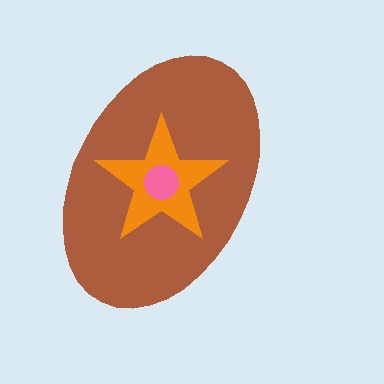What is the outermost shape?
The brown ellipse.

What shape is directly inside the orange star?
The pink circle.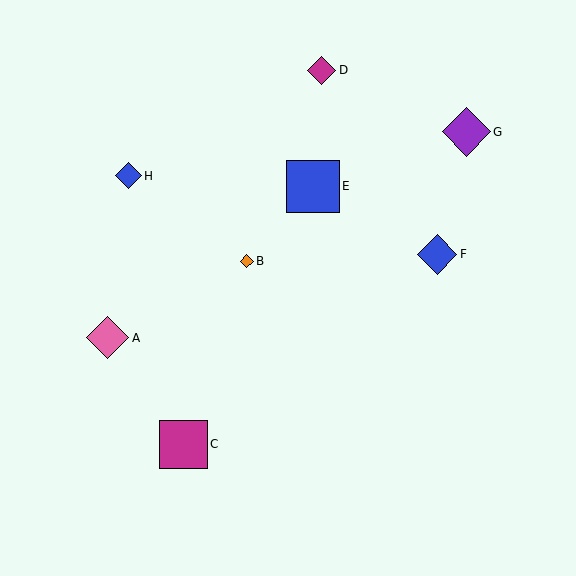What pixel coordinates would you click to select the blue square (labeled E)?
Click at (313, 186) to select the blue square E.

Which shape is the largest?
The blue square (labeled E) is the largest.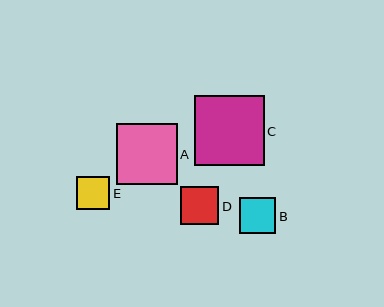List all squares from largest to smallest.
From largest to smallest: C, A, D, B, E.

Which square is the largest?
Square C is the largest with a size of approximately 70 pixels.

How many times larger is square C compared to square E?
Square C is approximately 2.1 times the size of square E.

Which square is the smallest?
Square E is the smallest with a size of approximately 33 pixels.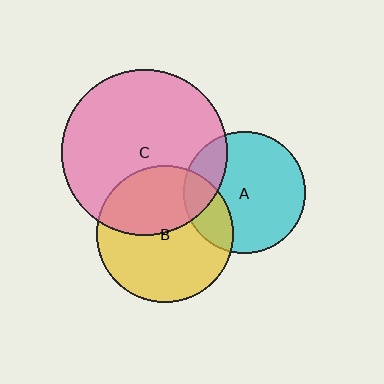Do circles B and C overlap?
Yes.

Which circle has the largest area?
Circle C (pink).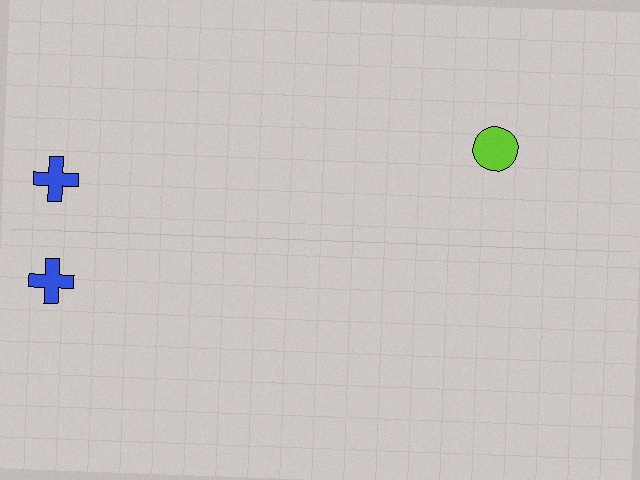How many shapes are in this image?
There are 3 shapes in this image.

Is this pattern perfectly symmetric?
No, the pattern is not perfectly symmetric. A lime circle is missing from the bottom side.